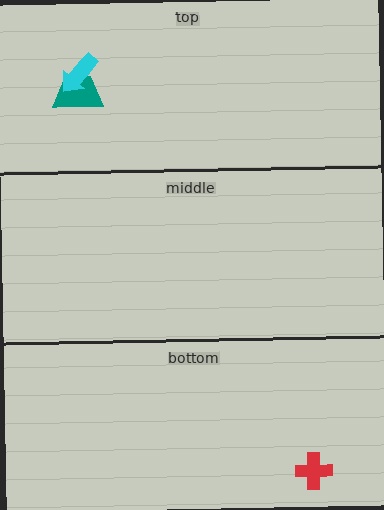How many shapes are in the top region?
2.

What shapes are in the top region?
The teal trapezoid, the cyan arrow.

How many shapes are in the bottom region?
1.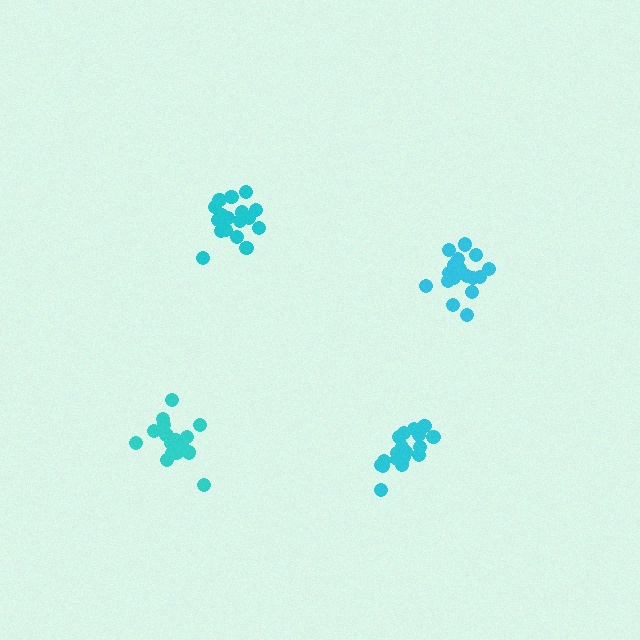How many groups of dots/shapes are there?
There are 4 groups.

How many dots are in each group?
Group 1: 19 dots, Group 2: 18 dots, Group 3: 17 dots, Group 4: 17 dots (71 total).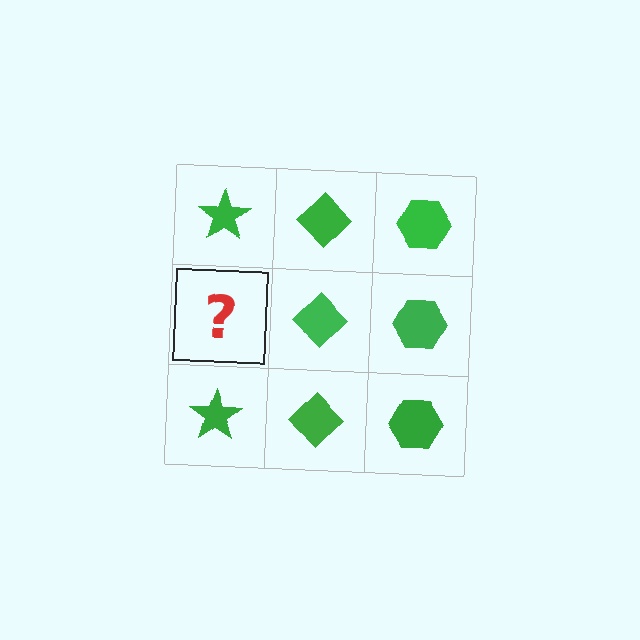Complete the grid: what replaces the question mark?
The question mark should be replaced with a green star.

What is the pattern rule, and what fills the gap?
The rule is that each column has a consistent shape. The gap should be filled with a green star.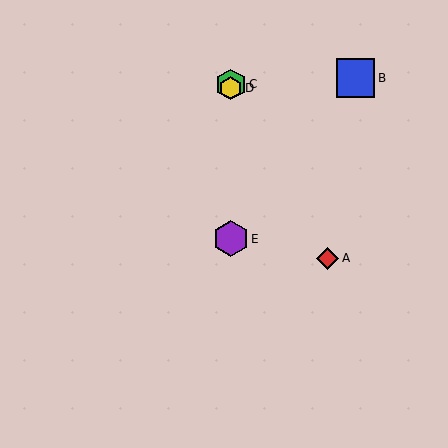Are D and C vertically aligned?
Yes, both are at x≈231.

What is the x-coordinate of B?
Object B is at x≈356.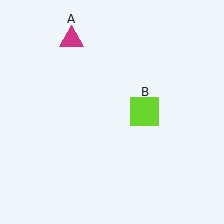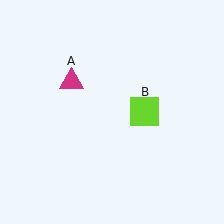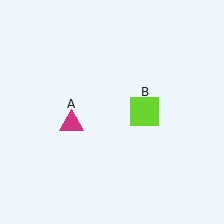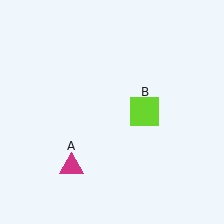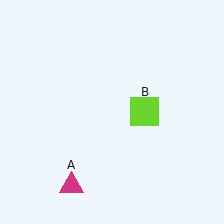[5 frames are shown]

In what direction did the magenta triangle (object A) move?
The magenta triangle (object A) moved down.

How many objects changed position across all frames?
1 object changed position: magenta triangle (object A).